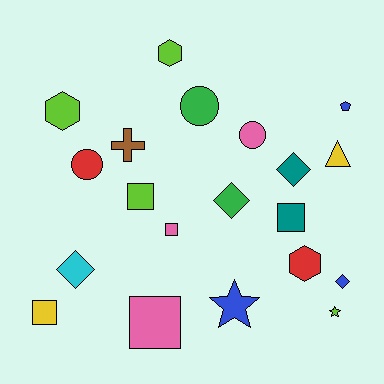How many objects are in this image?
There are 20 objects.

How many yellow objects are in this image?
There are 2 yellow objects.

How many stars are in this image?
There are 2 stars.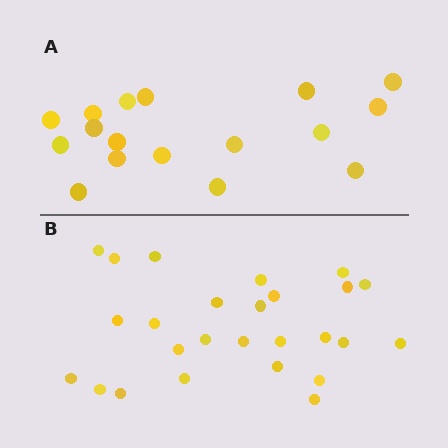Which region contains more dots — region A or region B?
Region B (the bottom region) has more dots.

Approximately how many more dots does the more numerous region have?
Region B has roughly 8 or so more dots than region A.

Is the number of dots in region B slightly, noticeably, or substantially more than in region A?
Region B has substantially more. The ratio is roughly 1.5 to 1.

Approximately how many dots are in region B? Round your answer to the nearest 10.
About 30 dots. (The exact count is 26, which rounds to 30.)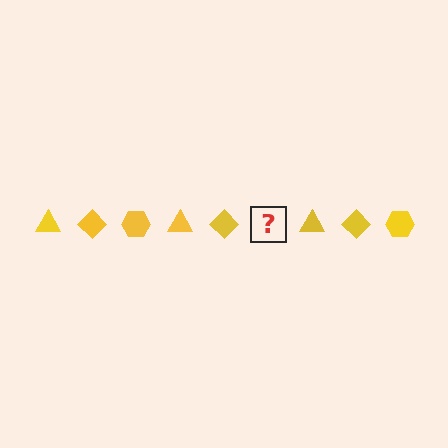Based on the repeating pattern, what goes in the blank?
The blank should be a yellow hexagon.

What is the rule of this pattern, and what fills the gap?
The rule is that the pattern cycles through triangle, diamond, hexagon shapes in yellow. The gap should be filled with a yellow hexagon.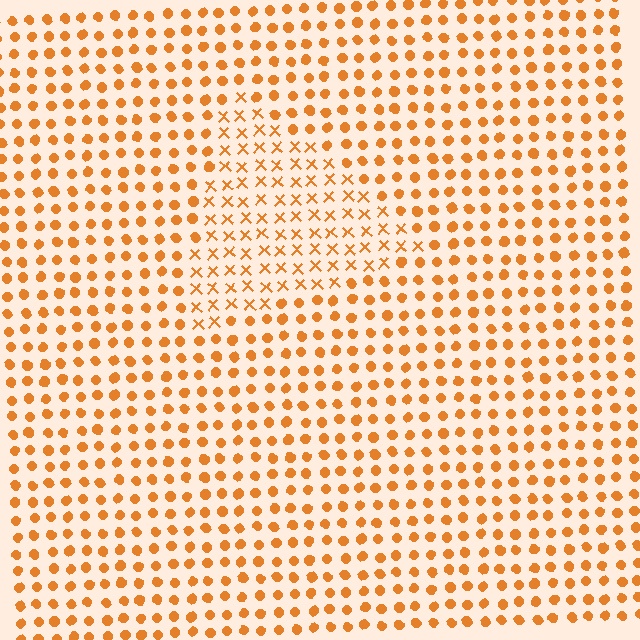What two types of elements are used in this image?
The image uses X marks inside the triangle region and circles outside it.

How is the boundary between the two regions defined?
The boundary is defined by a change in element shape: X marks inside vs. circles outside. All elements share the same color and spacing.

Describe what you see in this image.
The image is filled with small orange elements arranged in a uniform grid. A triangle-shaped region contains X marks, while the surrounding area contains circles. The boundary is defined purely by the change in element shape.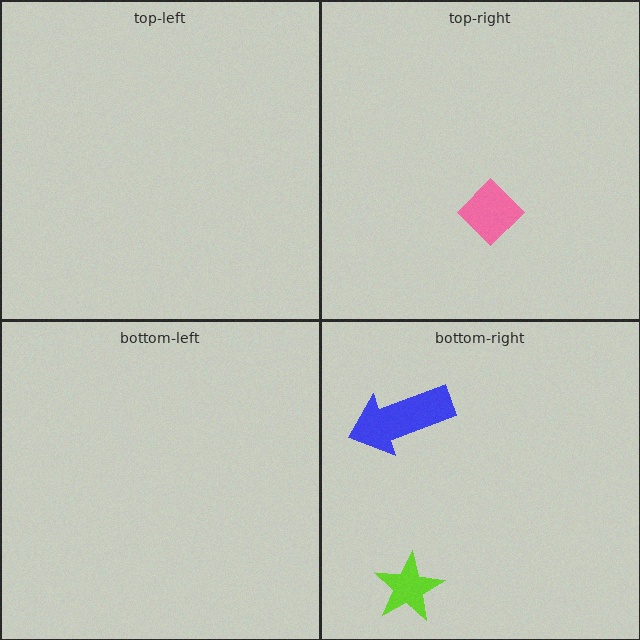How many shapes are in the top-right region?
1.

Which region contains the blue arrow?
The bottom-right region.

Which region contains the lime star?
The bottom-right region.